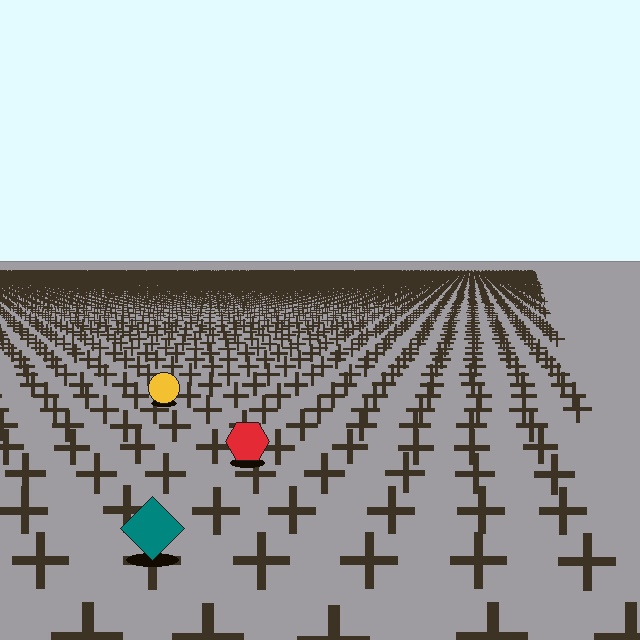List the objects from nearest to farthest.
From nearest to farthest: the teal diamond, the red hexagon, the yellow circle.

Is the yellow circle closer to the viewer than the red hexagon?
No. The red hexagon is closer — you can tell from the texture gradient: the ground texture is coarser near it.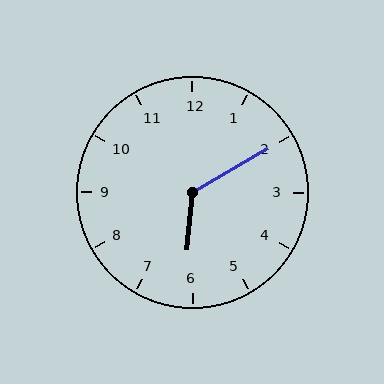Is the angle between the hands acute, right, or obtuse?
It is obtuse.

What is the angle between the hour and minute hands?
Approximately 125 degrees.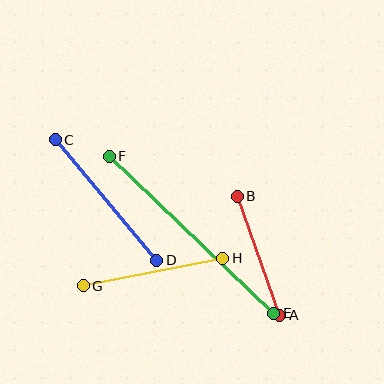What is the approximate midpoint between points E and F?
The midpoint is at approximately (191, 235) pixels.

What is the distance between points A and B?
The distance is approximately 126 pixels.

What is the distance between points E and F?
The distance is approximately 227 pixels.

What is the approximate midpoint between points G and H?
The midpoint is at approximately (153, 272) pixels.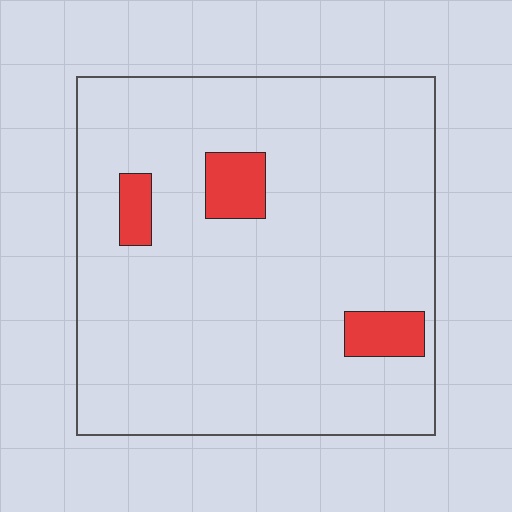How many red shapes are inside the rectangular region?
3.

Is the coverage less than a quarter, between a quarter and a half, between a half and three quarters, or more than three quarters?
Less than a quarter.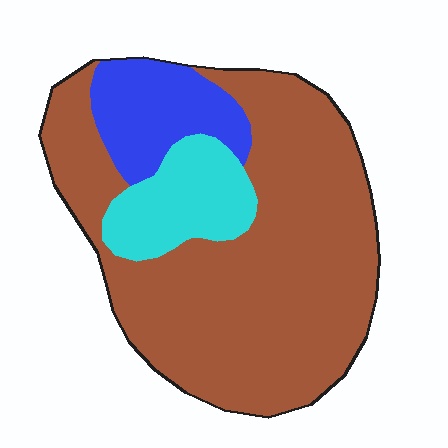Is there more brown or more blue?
Brown.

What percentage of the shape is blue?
Blue covers about 15% of the shape.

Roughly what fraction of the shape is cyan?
Cyan takes up about one eighth (1/8) of the shape.